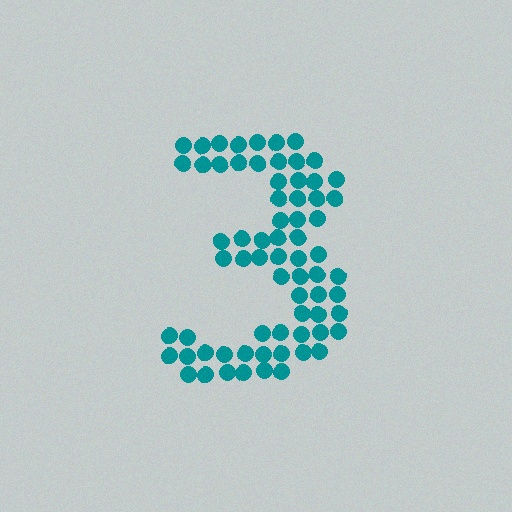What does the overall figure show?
The overall figure shows the digit 3.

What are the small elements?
The small elements are circles.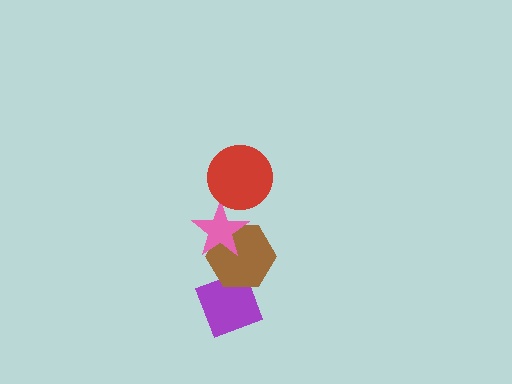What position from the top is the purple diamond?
The purple diamond is 4th from the top.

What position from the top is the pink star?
The pink star is 2nd from the top.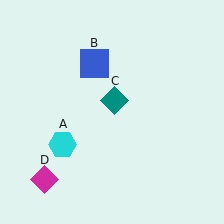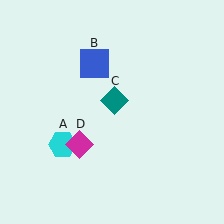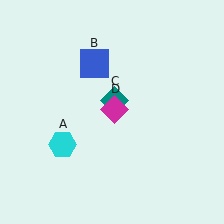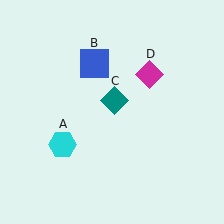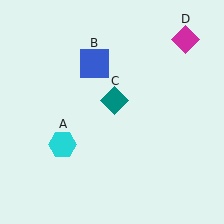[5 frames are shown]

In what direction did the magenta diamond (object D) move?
The magenta diamond (object D) moved up and to the right.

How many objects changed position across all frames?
1 object changed position: magenta diamond (object D).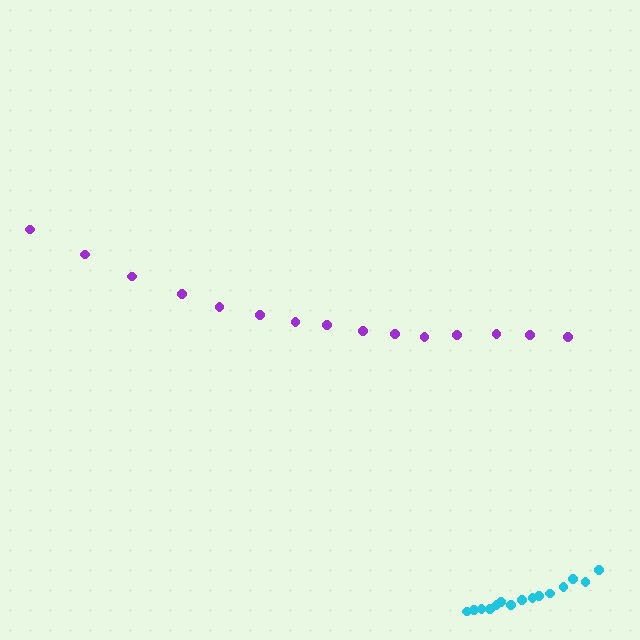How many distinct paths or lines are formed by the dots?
There are 2 distinct paths.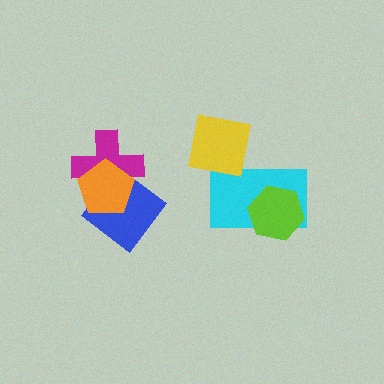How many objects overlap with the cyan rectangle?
2 objects overlap with the cyan rectangle.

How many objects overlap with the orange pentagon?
2 objects overlap with the orange pentagon.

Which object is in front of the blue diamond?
The orange pentagon is in front of the blue diamond.